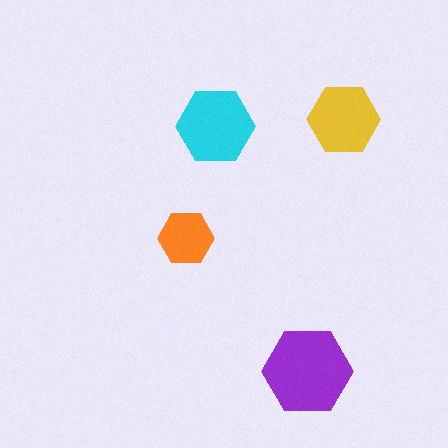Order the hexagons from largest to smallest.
the purple one, the cyan one, the yellow one, the orange one.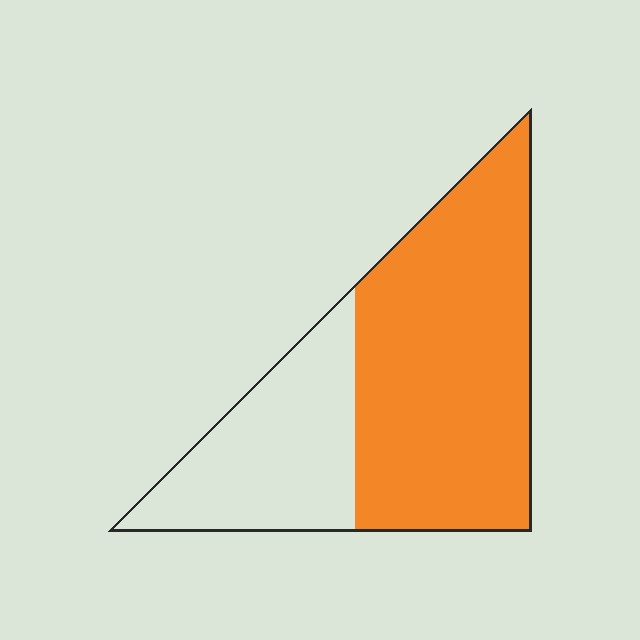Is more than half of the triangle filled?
Yes.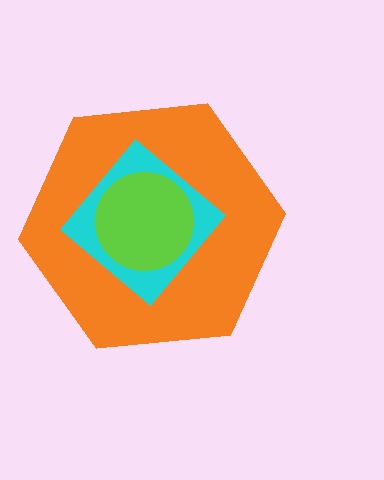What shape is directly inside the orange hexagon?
The cyan diamond.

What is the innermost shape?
The lime circle.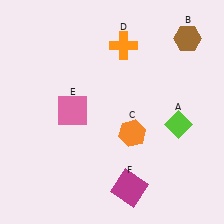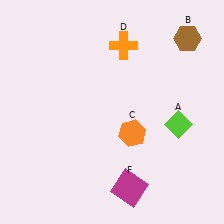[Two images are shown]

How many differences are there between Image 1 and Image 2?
There is 1 difference between the two images.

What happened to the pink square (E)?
The pink square (E) was removed in Image 2. It was in the top-left area of Image 1.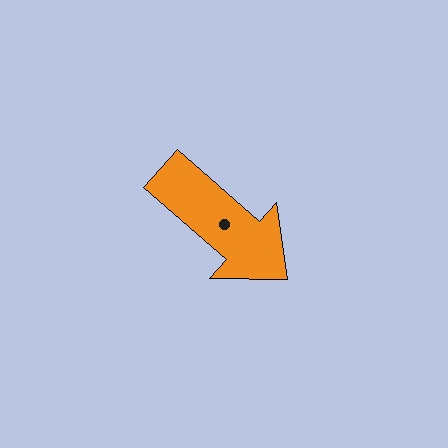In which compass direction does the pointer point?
Southeast.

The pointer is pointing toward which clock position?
Roughly 4 o'clock.